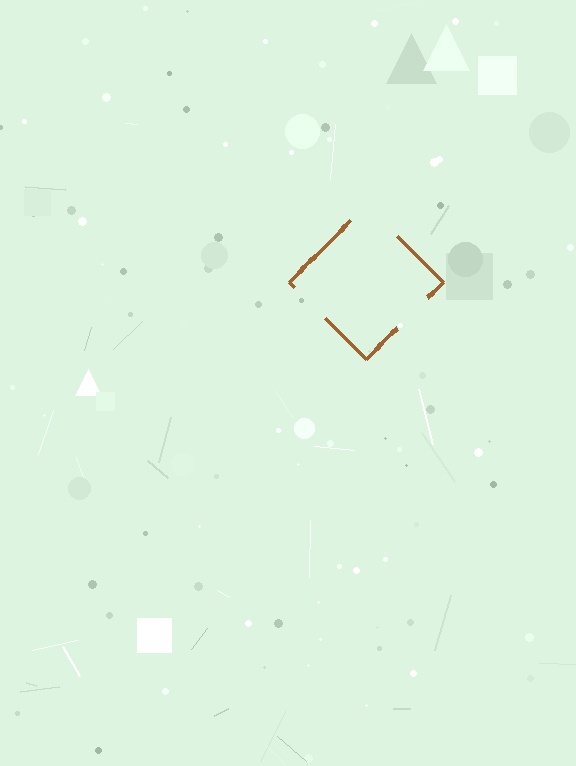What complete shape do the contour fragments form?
The contour fragments form a diamond.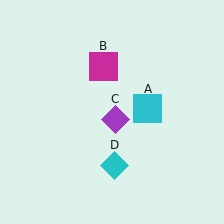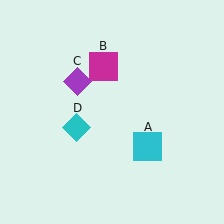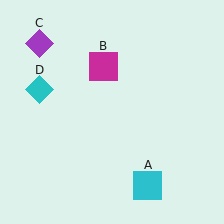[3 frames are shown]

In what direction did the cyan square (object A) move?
The cyan square (object A) moved down.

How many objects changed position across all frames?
3 objects changed position: cyan square (object A), purple diamond (object C), cyan diamond (object D).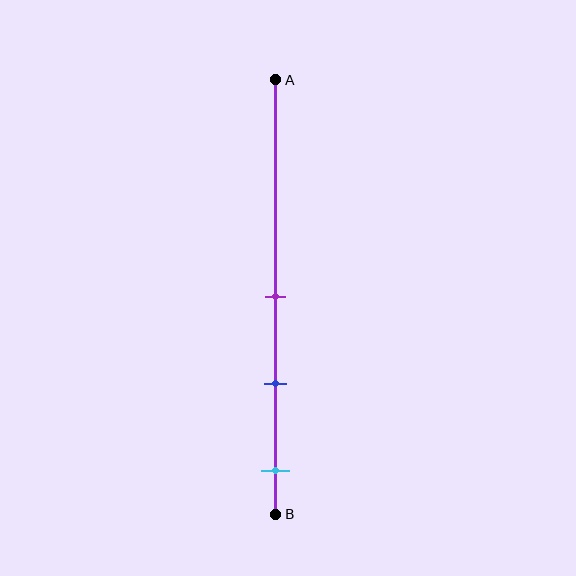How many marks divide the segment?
There are 3 marks dividing the segment.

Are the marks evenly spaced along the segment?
Yes, the marks are approximately evenly spaced.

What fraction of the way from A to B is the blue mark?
The blue mark is approximately 70% (0.7) of the way from A to B.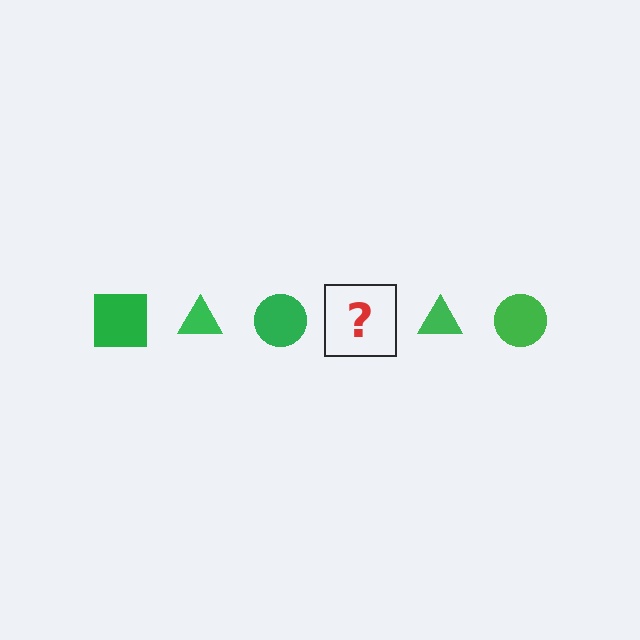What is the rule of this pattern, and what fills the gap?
The rule is that the pattern cycles through square, triangle, circle shapes in green. The gap should be filled with a green square.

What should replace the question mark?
The question mark should be replaced with a green square.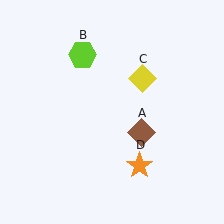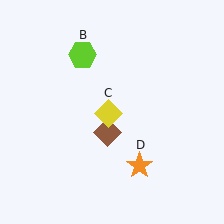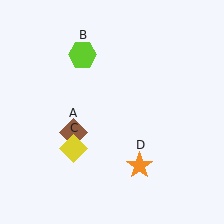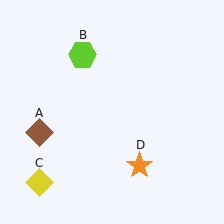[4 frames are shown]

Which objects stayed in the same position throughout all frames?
Lime hexagon (object B) and orange star (object D) remained stationary.